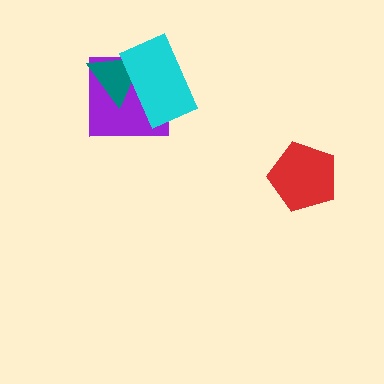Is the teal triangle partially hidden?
Yes, it is partially covered by another shape.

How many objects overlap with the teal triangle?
2 objects overlap with the teal triangle.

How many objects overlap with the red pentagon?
0 objects overlap with the red pentagon.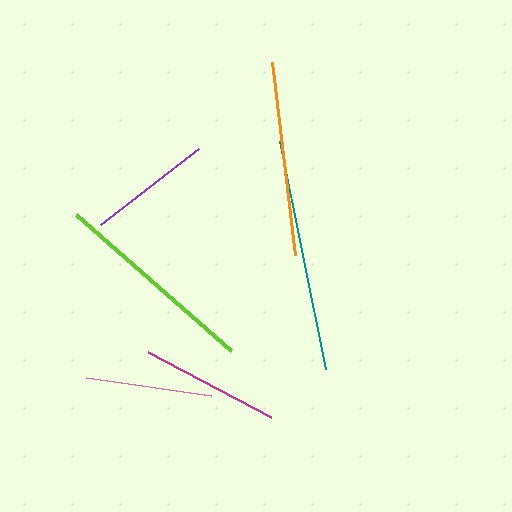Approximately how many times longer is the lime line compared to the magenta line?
The lime line is approximately 1.5 times the length of the magenta line.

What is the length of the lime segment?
The lime segment is approximately 206 pixels long.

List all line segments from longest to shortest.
From longest to shortest: teal, lime, orange, magenta, pink, purple.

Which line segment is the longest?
The teal line is the longest at approximately 233 pixels.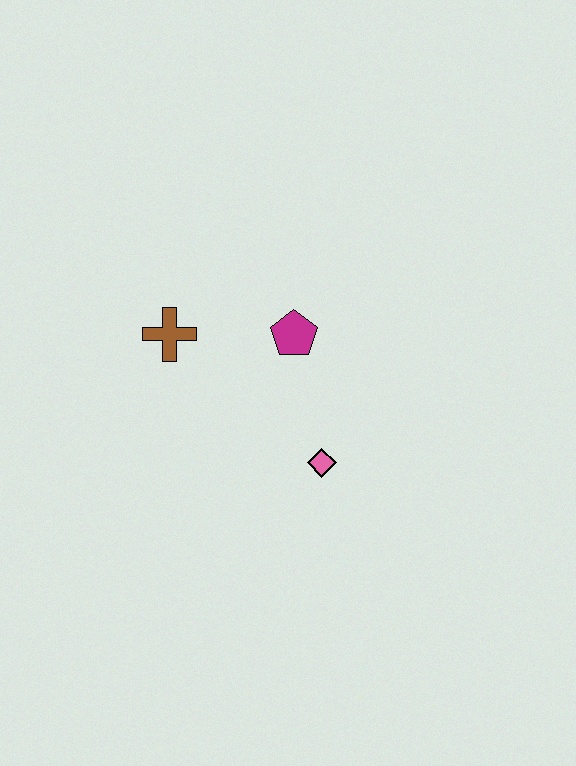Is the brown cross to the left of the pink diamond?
Yes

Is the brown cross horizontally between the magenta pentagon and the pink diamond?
No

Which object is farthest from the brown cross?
The pink diamond is farthest from the brown cross.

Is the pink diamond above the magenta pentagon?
No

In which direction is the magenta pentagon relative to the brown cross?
The magenta pentagon is to the right of the brown cross.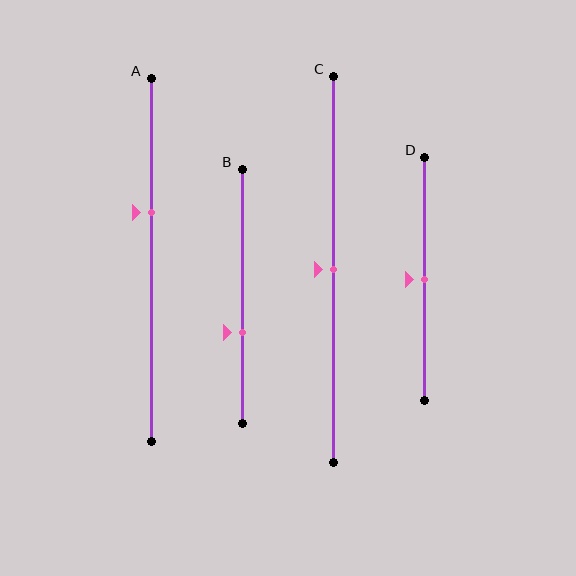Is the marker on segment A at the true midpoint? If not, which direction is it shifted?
No, the marker on segment A is shifted upward by about 13% of the segment length.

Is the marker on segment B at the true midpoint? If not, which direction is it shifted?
No, the marker on segment B is shifted downward by about 14% of the segment length.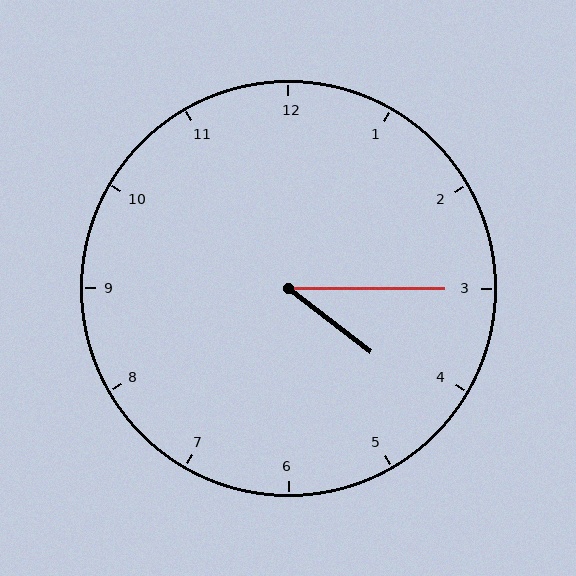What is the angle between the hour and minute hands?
Approximately 38 degrees.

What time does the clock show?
4:15.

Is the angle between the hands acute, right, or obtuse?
It is acute.